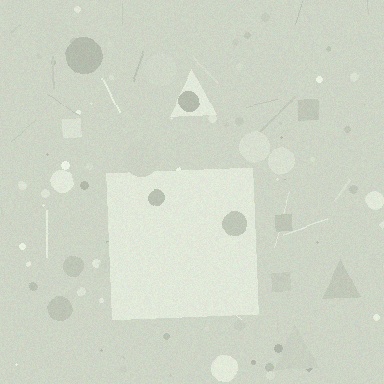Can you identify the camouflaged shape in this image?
The camouflaged shape is a square.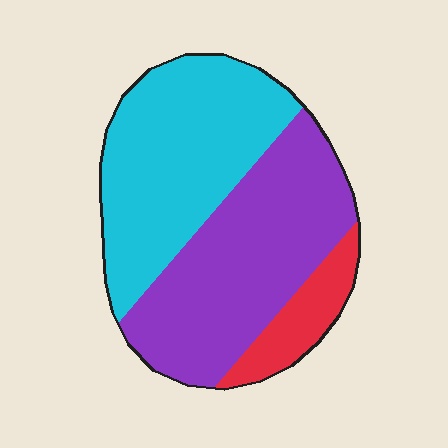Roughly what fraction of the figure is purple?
Purple covers 45% of the figure.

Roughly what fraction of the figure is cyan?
Cyan takes up between a quarter and a half of the figure.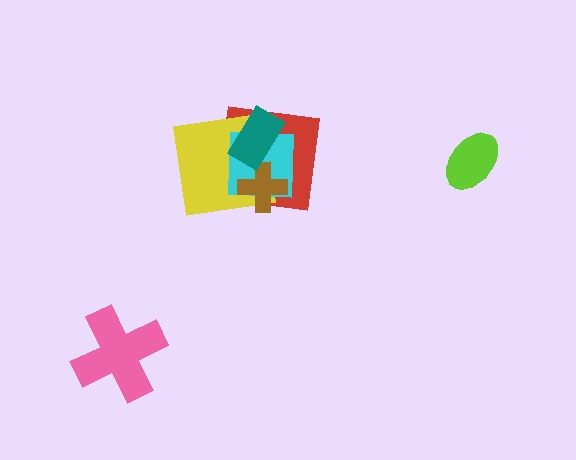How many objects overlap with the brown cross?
3 objects overlap with the brown cross.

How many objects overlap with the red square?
4 objects overlap with the red square.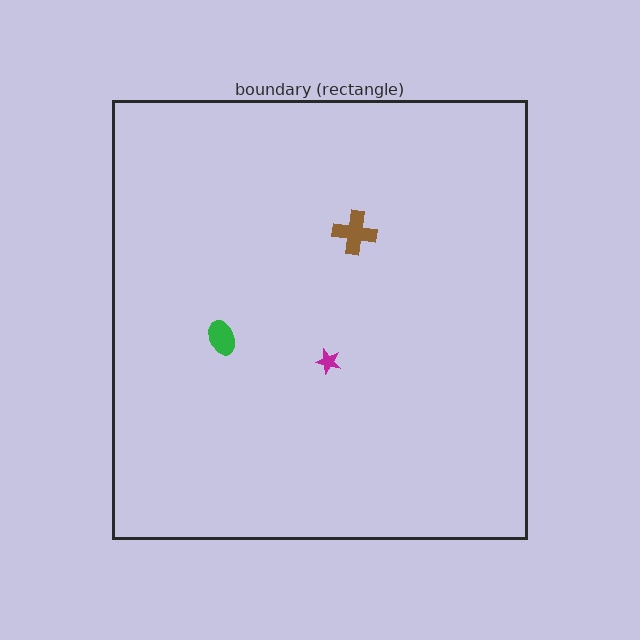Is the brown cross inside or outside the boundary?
Inside.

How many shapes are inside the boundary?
3 inside, 0 outside.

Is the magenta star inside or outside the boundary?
Inside.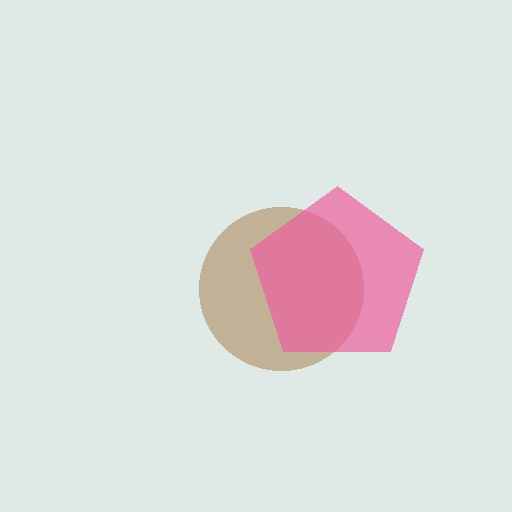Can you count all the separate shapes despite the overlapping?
Yes, there are 2 separate shapes.